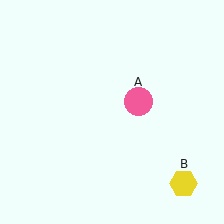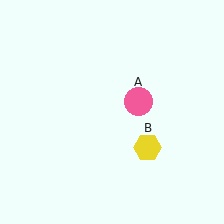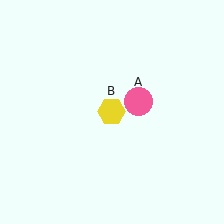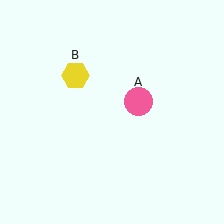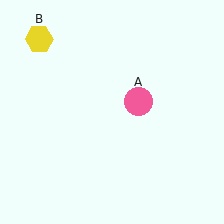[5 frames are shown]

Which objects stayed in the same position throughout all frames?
Pink circle (object A) remained stationary.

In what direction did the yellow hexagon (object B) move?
The yellow hexagon (object B) moved up and to the left.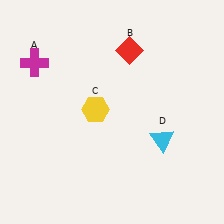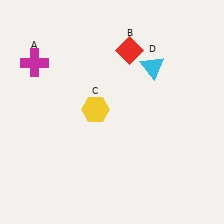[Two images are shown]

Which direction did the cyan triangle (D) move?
The cyan triangle (D) moved up.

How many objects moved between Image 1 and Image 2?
1 object moved between the two images.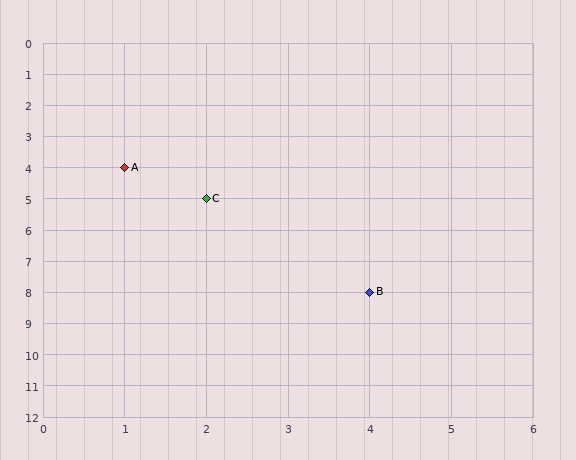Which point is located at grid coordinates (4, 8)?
Point B is at (4, 8).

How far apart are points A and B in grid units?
Points A and B are 3 columns and 4 rows apart (about 5.0 grid units diagonally).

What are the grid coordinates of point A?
Point A is at grid coordinates (1, 4).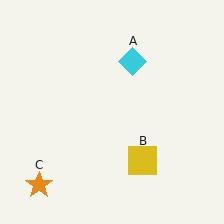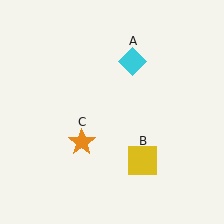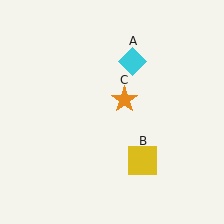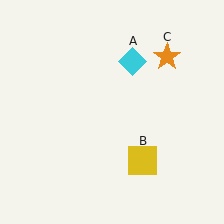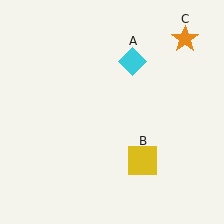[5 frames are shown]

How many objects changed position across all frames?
1 object changed position: orange star (object C).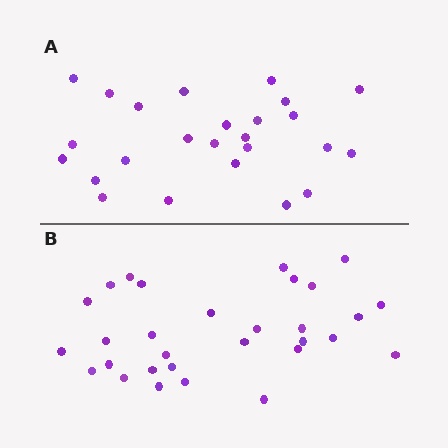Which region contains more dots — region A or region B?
Region B (the bottom region) has more dots.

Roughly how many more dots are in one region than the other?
Region B has about 5 more dots than region A.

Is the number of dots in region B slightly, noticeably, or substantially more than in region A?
Region B has only slightly more — the two regions are fairly close. The ratio is roughly 1.2 to 1.